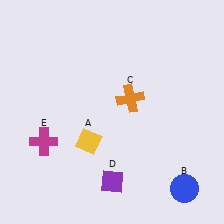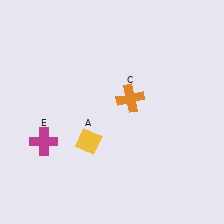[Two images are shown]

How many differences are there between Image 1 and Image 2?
There are 2 differences between the two images.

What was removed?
The purple diamond (D), the blue circle (B) were removed in Image 2.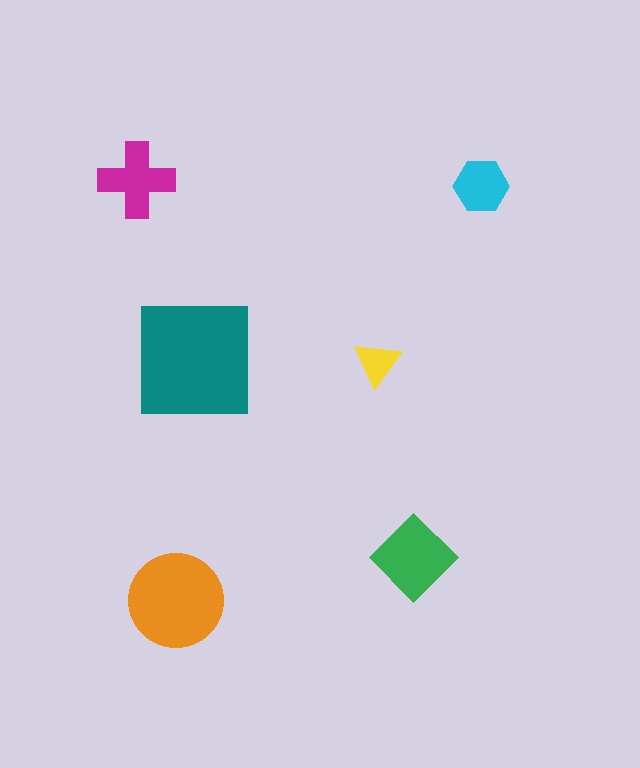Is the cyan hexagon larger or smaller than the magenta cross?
Smaller.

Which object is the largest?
The teal square.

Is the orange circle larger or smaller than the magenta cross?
Larger.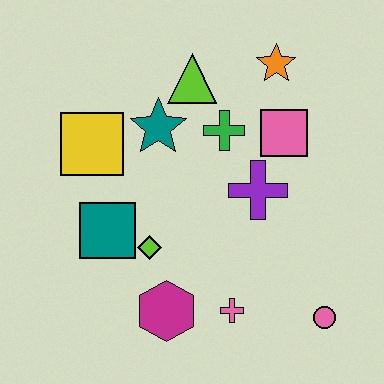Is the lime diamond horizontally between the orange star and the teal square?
Yes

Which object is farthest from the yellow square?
The pink circle is farthest from the yellow square.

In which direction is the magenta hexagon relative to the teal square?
The magenta hexagon is below the teal square.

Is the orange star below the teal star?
No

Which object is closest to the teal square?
The lime diamond is closest to the teal square.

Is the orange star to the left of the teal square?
No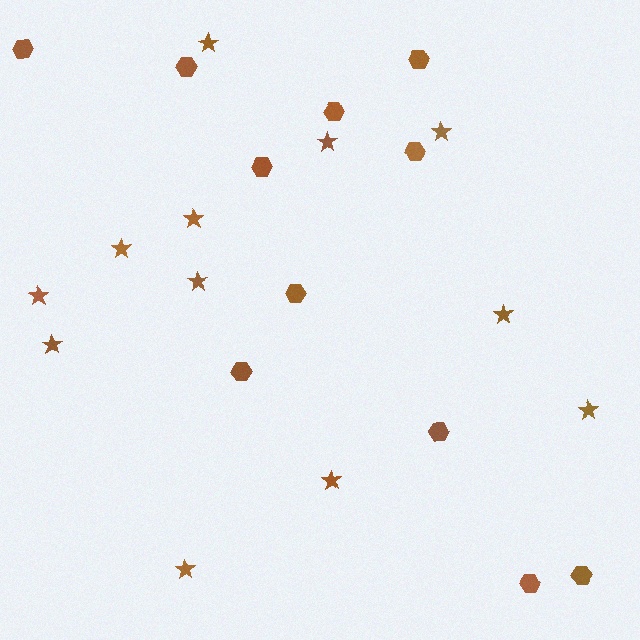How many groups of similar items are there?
There are 2 groups: one group of hexagons (11) and one group of stars (12).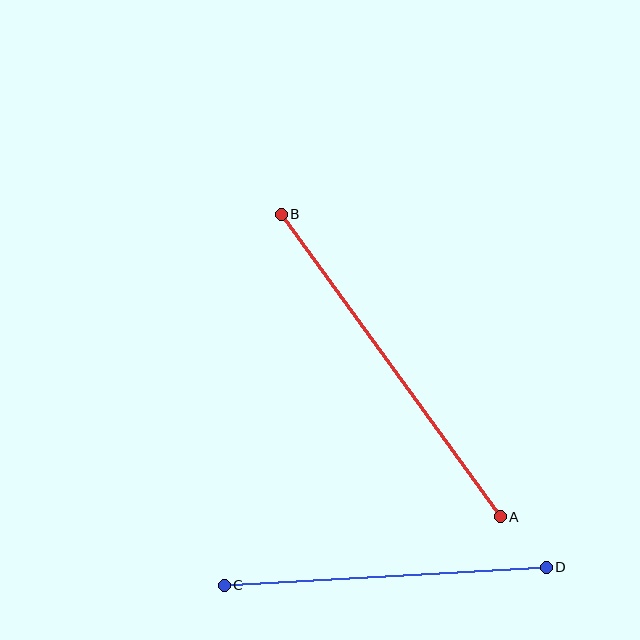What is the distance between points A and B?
The distance is approximately 373 pixels.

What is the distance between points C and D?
The distance is approximately 323 pixels.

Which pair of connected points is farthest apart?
Points A and B are farthest apart.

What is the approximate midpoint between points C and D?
The midpoint is at approximately (385, 576) pixels.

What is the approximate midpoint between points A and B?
The midpoint is at approximately (391, 366) pixels.